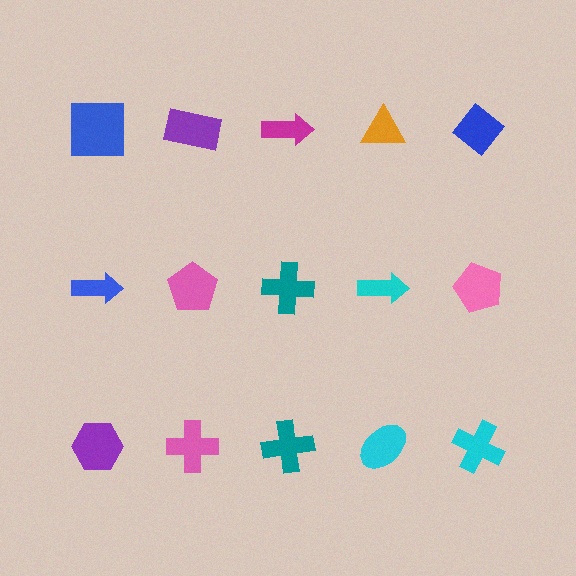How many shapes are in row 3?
5 shapes.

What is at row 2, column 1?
A blue arrow.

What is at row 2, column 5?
A pink pentagon.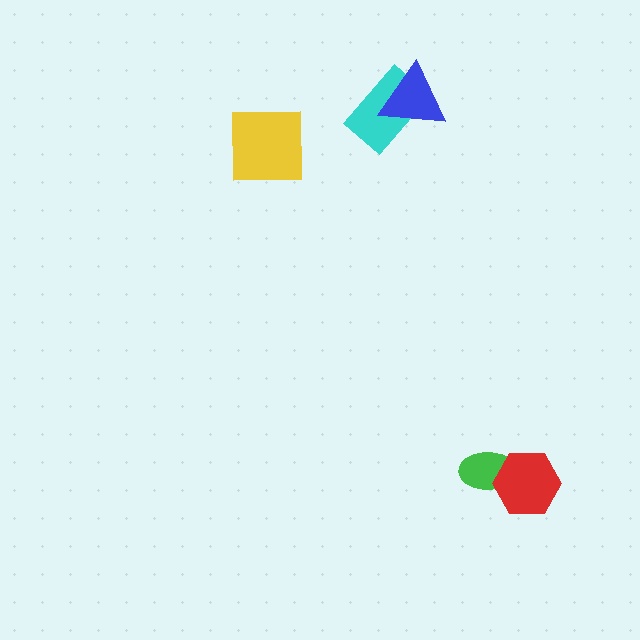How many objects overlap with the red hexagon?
1 object overlaps with the red hexagon.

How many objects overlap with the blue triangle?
1 object overlaps with the blue triangle.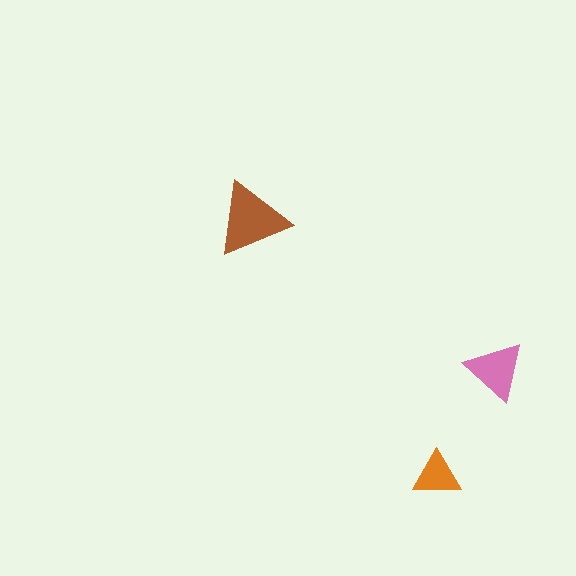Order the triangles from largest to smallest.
the brown one, the pink one, the orange one.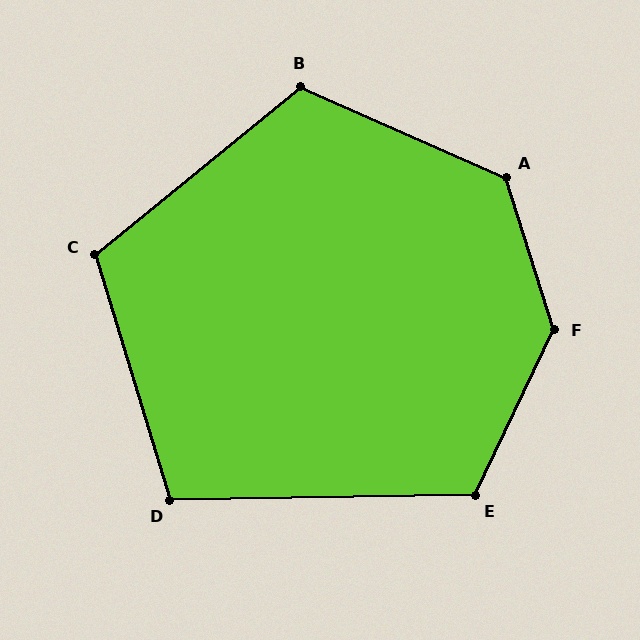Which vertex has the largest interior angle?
F, at approximately 137 degrees.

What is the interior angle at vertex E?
Approximately 116 degrees (obtuse).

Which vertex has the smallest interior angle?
D, at approximately 106 degrees.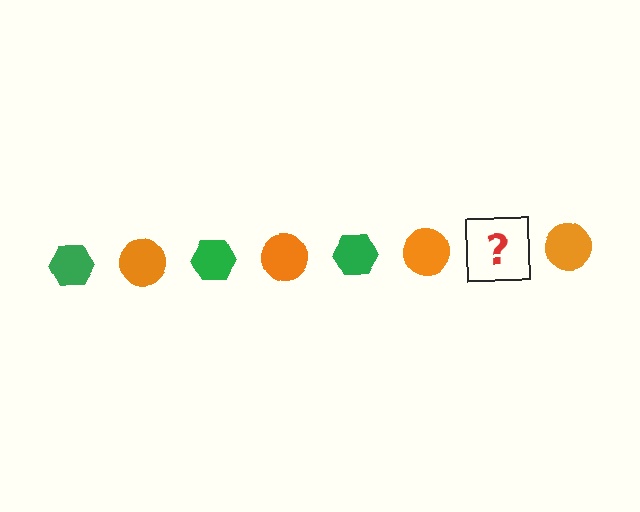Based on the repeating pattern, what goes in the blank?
The blank should be a green hexagon.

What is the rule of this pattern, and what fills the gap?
The rule is that the pattern alternates between green hexagon and orange circle. The gap should be filled with a green hexagon.